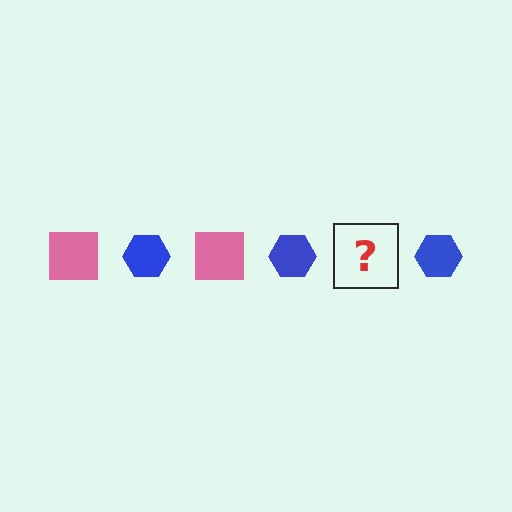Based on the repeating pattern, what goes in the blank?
The blank should be a pink square.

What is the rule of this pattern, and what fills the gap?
The rule is that the pattern alternates between pink square and blue hexagon. The gap should be filled with a pink square.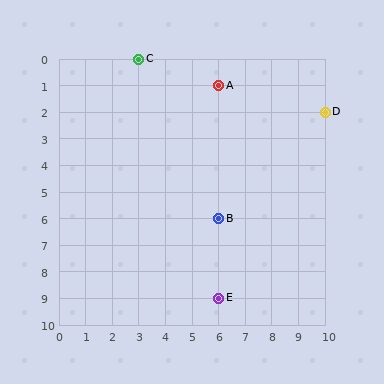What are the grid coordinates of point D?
Point D is at grid coordinates (10, 2).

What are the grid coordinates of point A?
Point A is at grid coordinates (6, 1).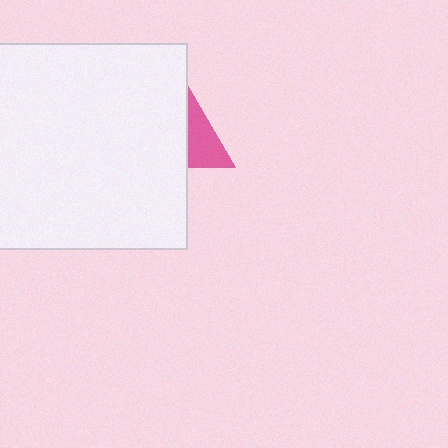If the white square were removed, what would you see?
You would see the complete pink triangle.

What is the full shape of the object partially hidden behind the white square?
The partially hidden object is a pink triangle.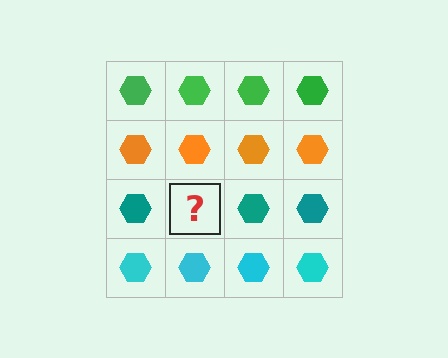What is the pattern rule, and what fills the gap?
The rule is that each row has a consistent color. The gap should be filled with a teal hexagon.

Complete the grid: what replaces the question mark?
The question mark should be replaced with a teal hexagon.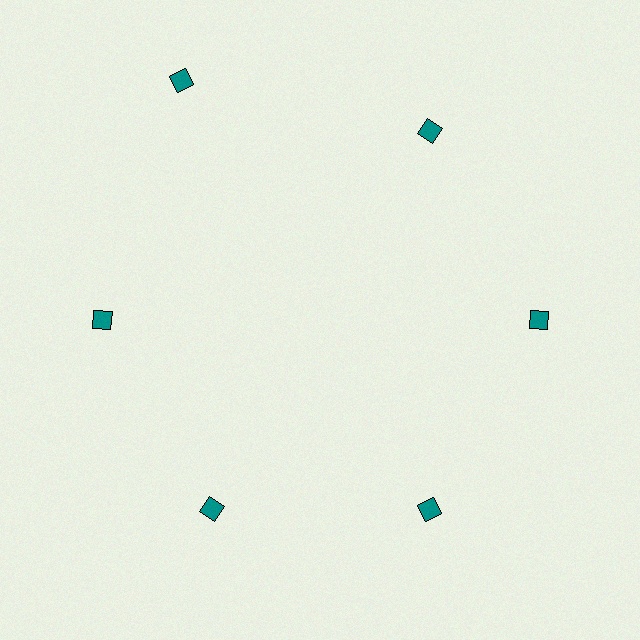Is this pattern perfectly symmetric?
No. The 6 teal diamonds are arranged in a ring, but one element near the 11 o'clock position is pushed outward from the center, breaking the 6-fold rotational symmetry.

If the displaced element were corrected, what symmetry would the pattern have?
It would have 6-fold rotational symmetry — the pattern would map onto itself every 60 degrees.